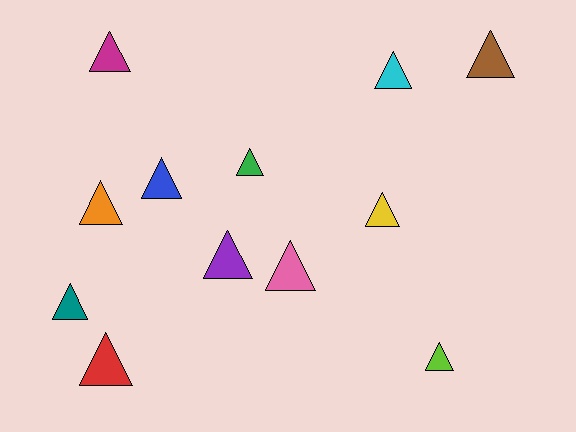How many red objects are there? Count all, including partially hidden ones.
There is 1 red object.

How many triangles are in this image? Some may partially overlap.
There are 12 triangles.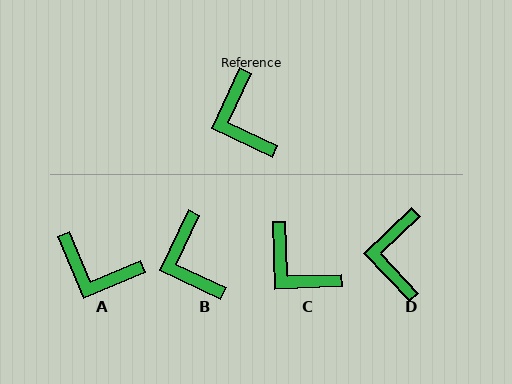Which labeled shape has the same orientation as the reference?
B.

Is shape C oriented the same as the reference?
No, it is off by about 27 degrees.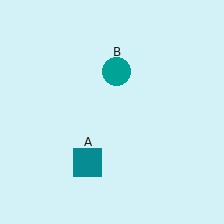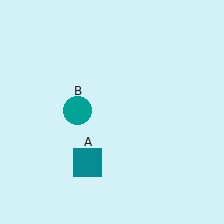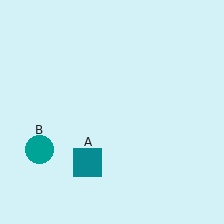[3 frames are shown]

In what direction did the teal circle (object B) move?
The teal circle (object B) moved down and to the left.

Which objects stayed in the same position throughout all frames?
Teal square (object A) remained stationary.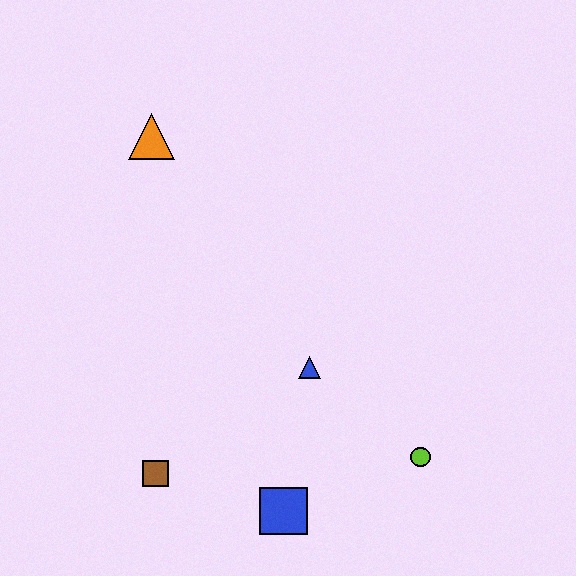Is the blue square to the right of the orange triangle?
Yes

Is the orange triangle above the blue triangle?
Yes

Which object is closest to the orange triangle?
The blue triangle is closest to the orange triangle.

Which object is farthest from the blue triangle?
The orange triangle is farthest from the blue triangle.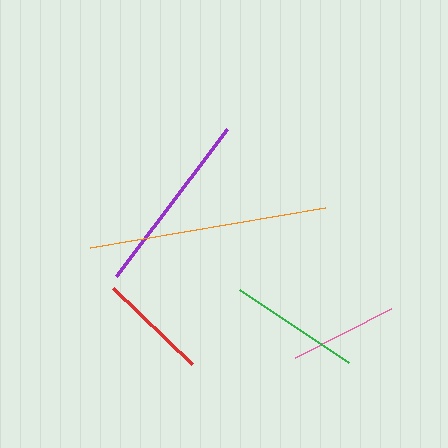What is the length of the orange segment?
The orange segment is approximately 238 pixels long.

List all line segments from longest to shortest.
From longest to shortest: orange, purple, green, red, pink.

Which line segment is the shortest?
The pink line is the shortest at approximately 108 pixels.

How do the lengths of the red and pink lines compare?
The red and pink lines are approximately the same length.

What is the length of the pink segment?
The pink segment is approximately 108 pixels long.